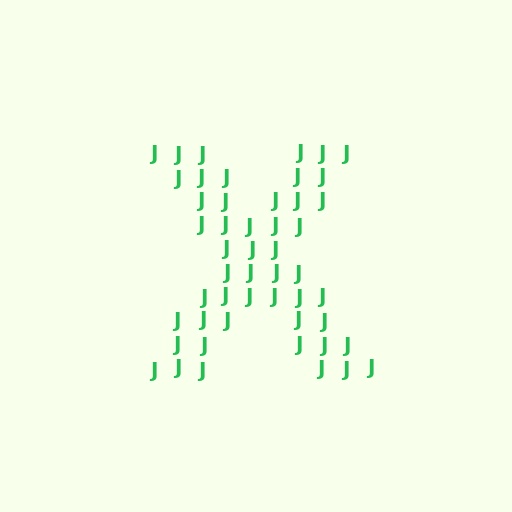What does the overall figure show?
The overall figure shows the letter X.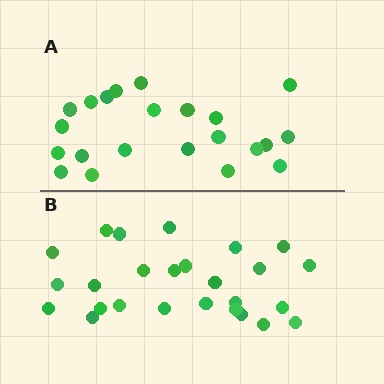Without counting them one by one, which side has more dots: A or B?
Region B (the bottom region) has more dots.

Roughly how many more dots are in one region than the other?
Region B has about 4 more dots than region A.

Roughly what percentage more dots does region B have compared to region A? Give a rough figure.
About 20% more.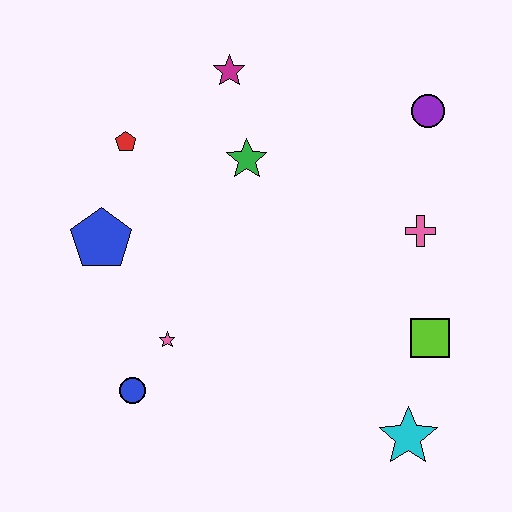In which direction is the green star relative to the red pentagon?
The green star is to the right of the red pentagon.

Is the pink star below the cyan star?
No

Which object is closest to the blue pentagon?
The red pentagon is closest to the blue pentagon.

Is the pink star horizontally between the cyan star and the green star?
No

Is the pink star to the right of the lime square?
No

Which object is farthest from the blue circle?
The purple circle is farthest from the blue circle.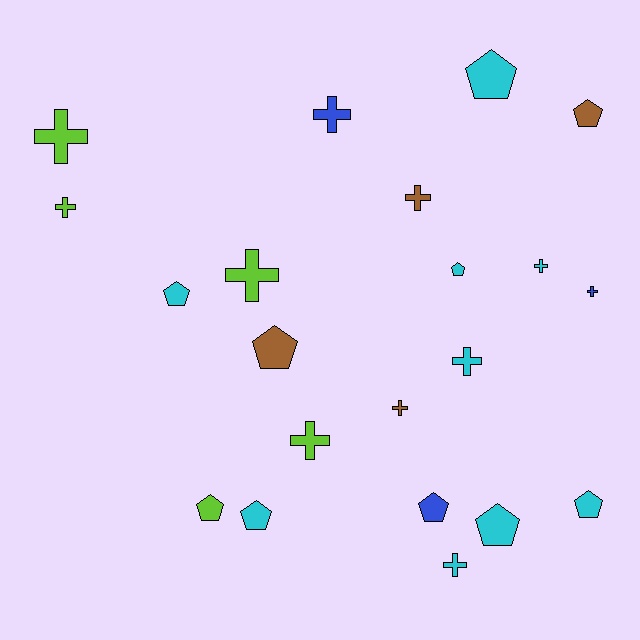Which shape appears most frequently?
Cross, with 11 objects.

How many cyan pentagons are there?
There are 6 cyan pentagons.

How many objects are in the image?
There are 21 objects.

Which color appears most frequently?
Cyan, with 9 objects.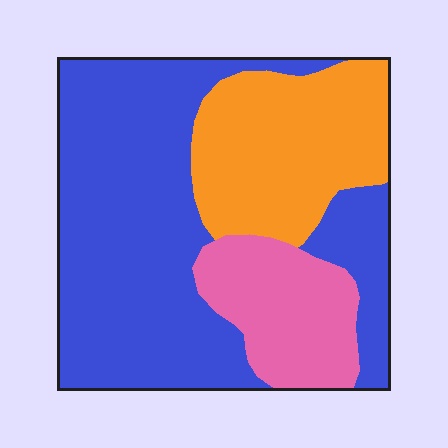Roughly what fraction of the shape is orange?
Orange takes up about one quarter (1/4) of the shape.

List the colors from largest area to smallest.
From largest to smallest: blue, orange, pink.